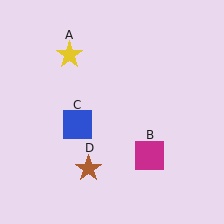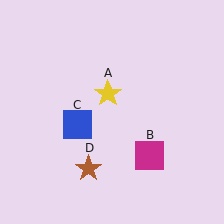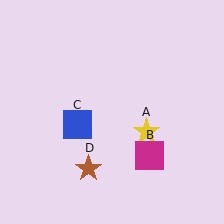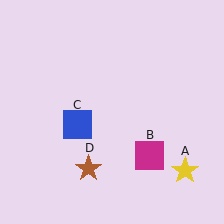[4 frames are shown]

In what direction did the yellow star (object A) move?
The yellow star (object A) moved down and to the right.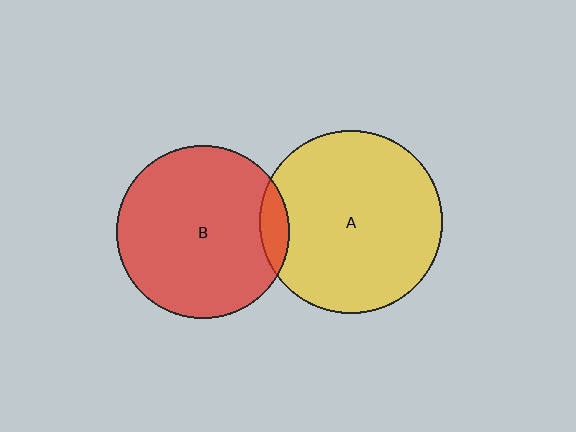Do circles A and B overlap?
Yes.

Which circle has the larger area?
Circle A (yellow).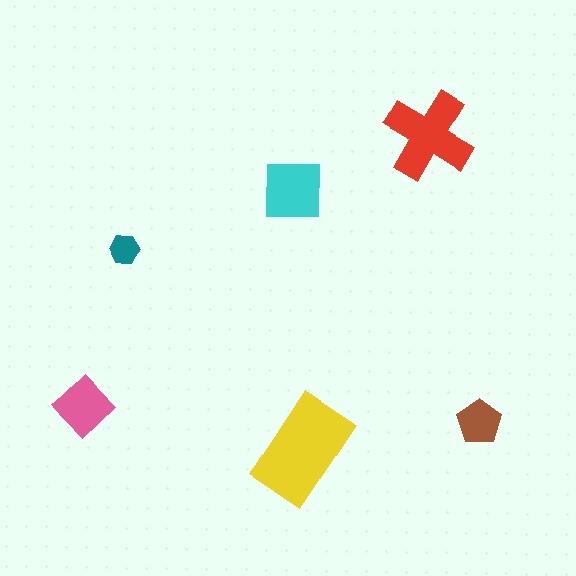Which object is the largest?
The yellow rectangle.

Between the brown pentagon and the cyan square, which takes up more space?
The cyan square.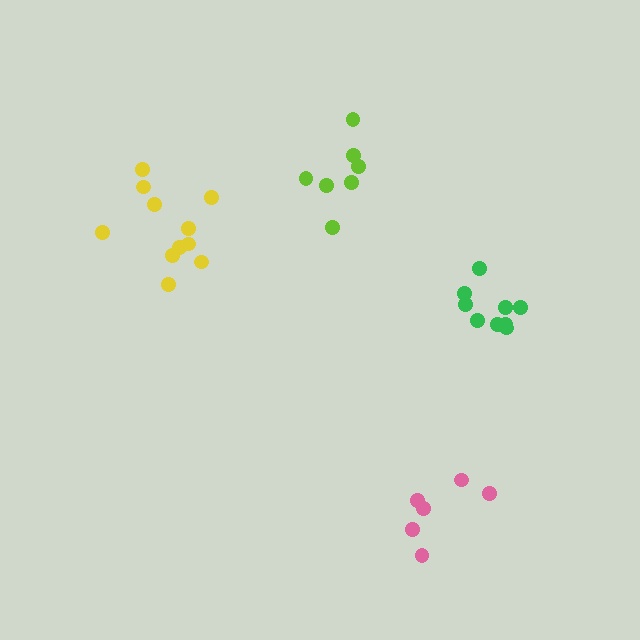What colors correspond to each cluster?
The clusters are colored: yellow, green, pink, lime.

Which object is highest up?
The lime cluster is topmost.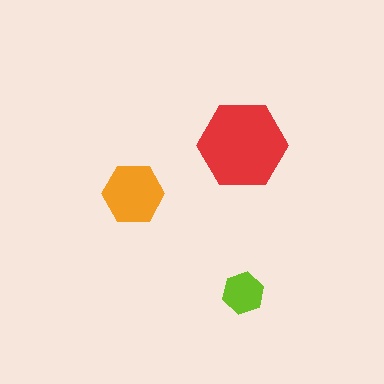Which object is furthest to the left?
The orange hexagon is leftmost.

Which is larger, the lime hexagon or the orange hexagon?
The orange one.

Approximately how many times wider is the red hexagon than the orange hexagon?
About 1.5 times wider.